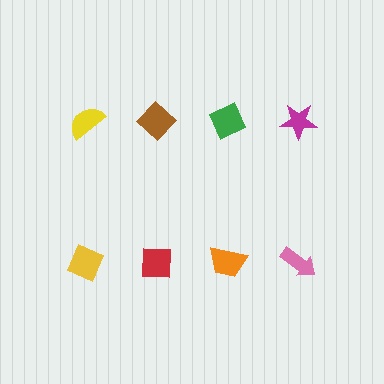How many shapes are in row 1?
4 shapes.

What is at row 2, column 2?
A red square.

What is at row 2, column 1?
A yellow diamond.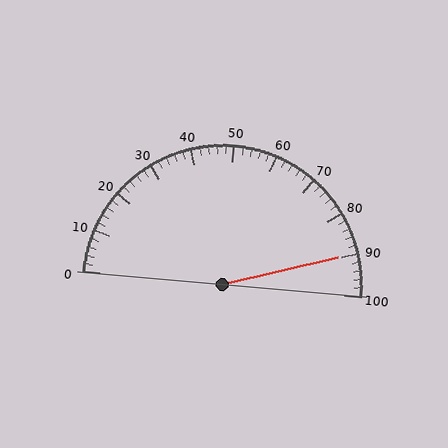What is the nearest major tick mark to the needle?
The nearest major tick mark is 90.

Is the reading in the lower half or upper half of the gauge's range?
The reading is in the upper half of the range (0 to 100).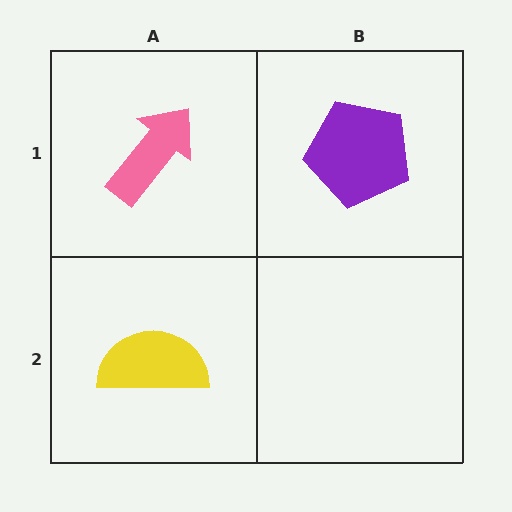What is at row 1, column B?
A purple pentagon.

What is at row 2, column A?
A yellow semicircle.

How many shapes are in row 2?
1 shape.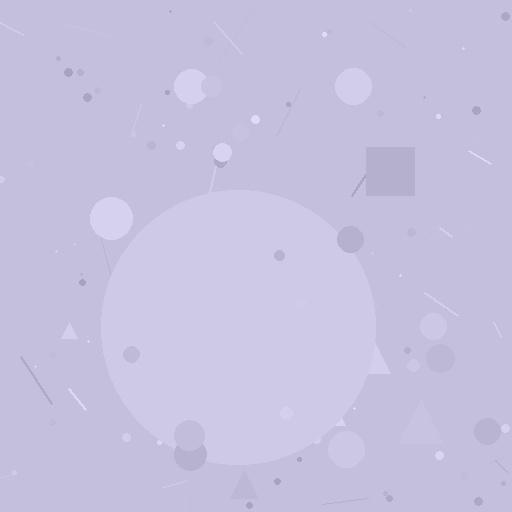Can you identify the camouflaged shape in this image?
The camouflaged shape is a circle.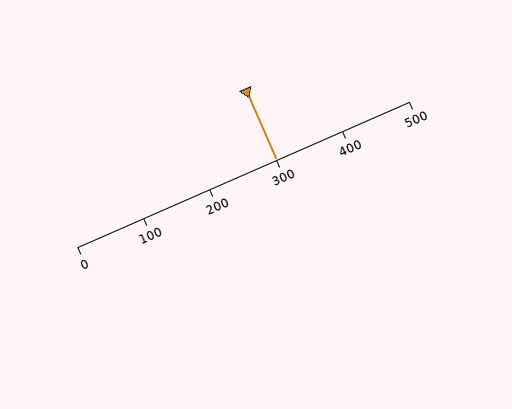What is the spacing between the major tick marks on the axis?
The major ticks are spaced 100 apart.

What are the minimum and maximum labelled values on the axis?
The axis runs from 0 to 500.